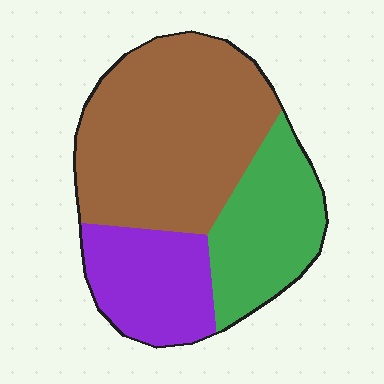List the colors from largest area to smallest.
From largest to smallest: brown, green, purple.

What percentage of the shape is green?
Green covers 26% of the shape.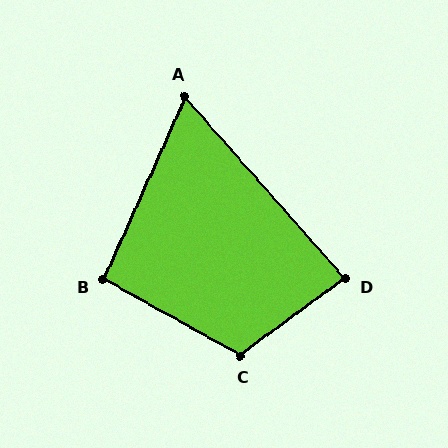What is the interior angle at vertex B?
Approximately 95 degrees (obtuse).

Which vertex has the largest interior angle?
C, at approximately 114 degrees.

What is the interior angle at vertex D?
Approximately 85 degrees (acute).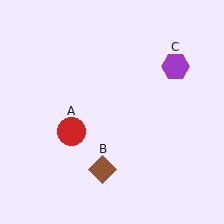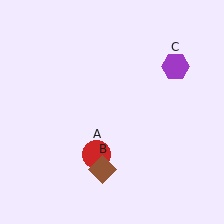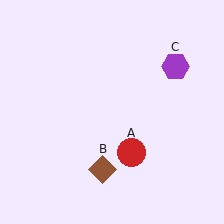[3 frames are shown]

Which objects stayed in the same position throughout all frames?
Brown diamond (object B) and purple hexagon (object C) remained stationary.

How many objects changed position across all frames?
1 object changed position: red circle (object A).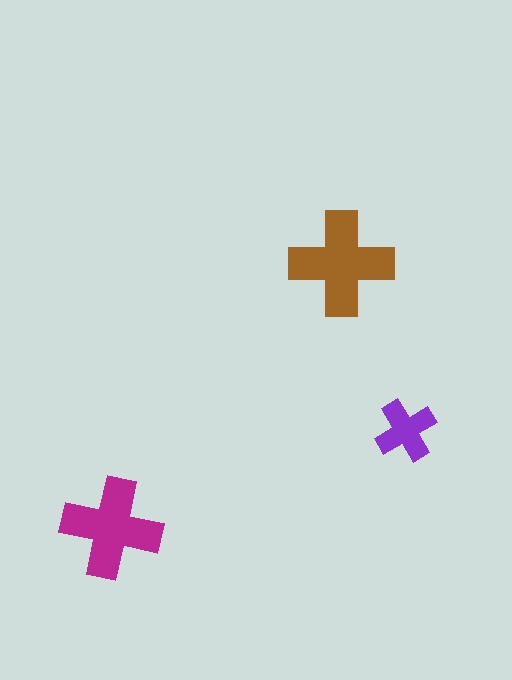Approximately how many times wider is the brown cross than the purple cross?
About 1.5 times wider.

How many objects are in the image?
There are 3 objects in the image.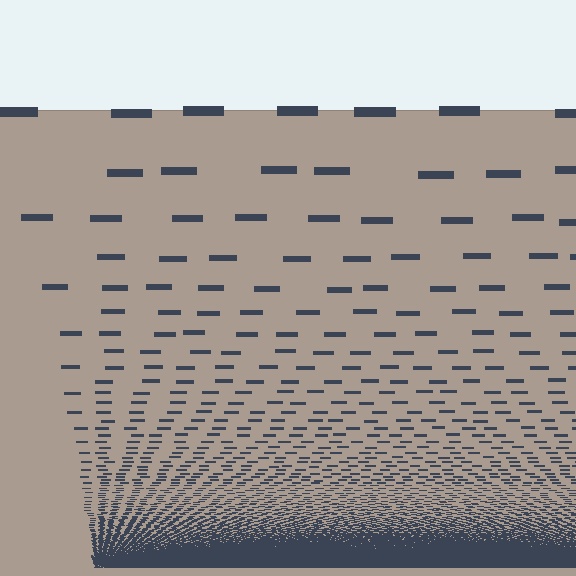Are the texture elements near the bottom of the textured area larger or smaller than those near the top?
Smaller. The gradient is inverted — elements near the bottom are smaller and denser.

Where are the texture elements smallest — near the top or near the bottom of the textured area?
Near the bottom.